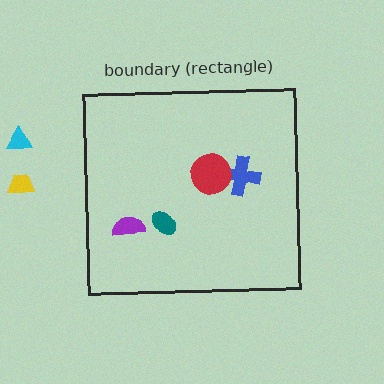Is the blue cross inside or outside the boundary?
Inside.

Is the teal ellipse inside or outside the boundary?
Inside.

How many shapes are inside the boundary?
4 inside, 2 outside.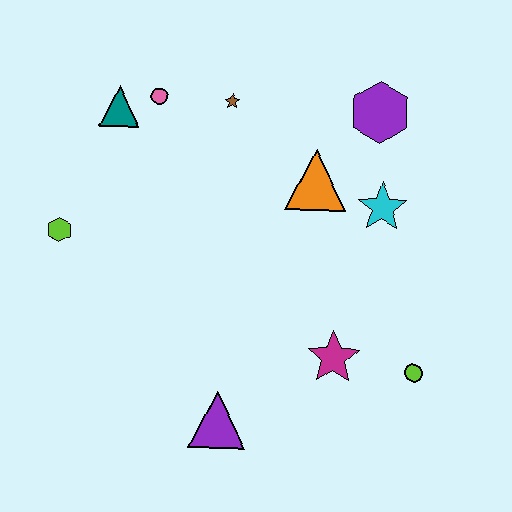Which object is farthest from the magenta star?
The teal triangle is farthest from the magenta star.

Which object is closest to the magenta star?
The lime circle is closest to the magenta star.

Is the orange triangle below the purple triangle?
No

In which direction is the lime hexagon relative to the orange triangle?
The lime hexagon is to the left of the orange triangle.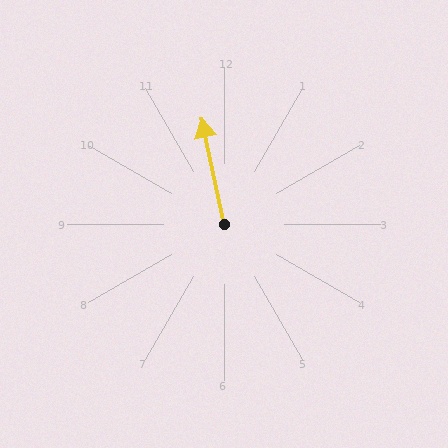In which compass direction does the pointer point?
North.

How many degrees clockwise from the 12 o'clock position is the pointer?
Approximately 348 degrees.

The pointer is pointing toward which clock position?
Roughly 12 o'clock.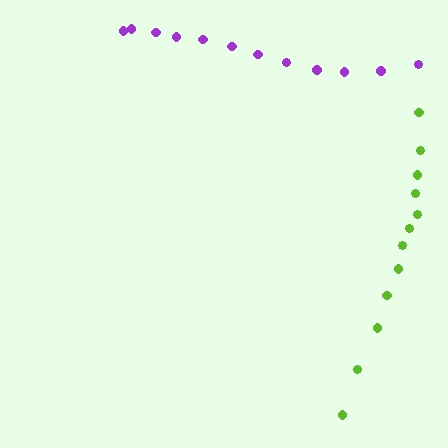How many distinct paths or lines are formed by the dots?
There are 2 distinct paths.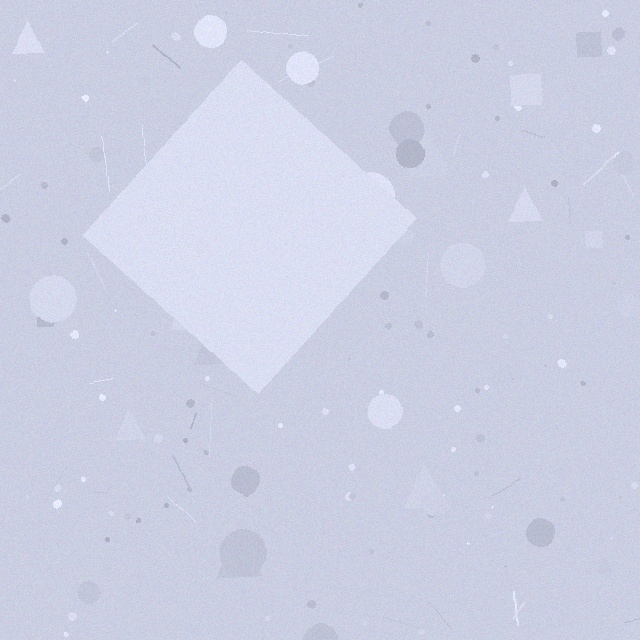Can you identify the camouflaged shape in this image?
The camouflaged shape is a diamond.